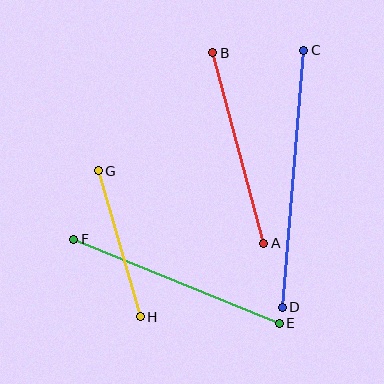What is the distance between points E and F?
The distance is approximately 222 pixels.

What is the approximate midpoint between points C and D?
The midpoint is at approximately (293, 179) pixels.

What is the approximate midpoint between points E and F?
The midpoint is at approximately (177, 281) pixels.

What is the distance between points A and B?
The distance is approximately 197 pixels.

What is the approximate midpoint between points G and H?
The midpoint is at approximately (119, 244) pixels.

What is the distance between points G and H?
The distance is approximately 152 pixels.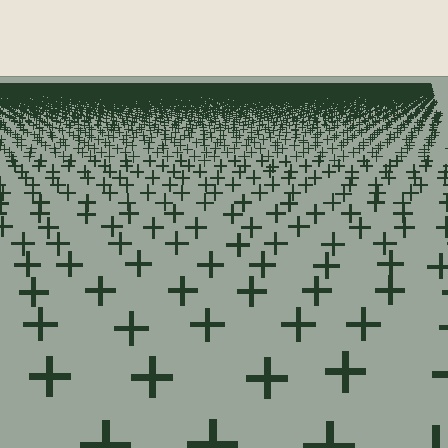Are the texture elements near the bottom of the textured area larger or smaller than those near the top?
Larger. Near the bottom, elements are closer to the viewer and appear at a bigger on-screen size.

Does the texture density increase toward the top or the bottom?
Density increases toward the top.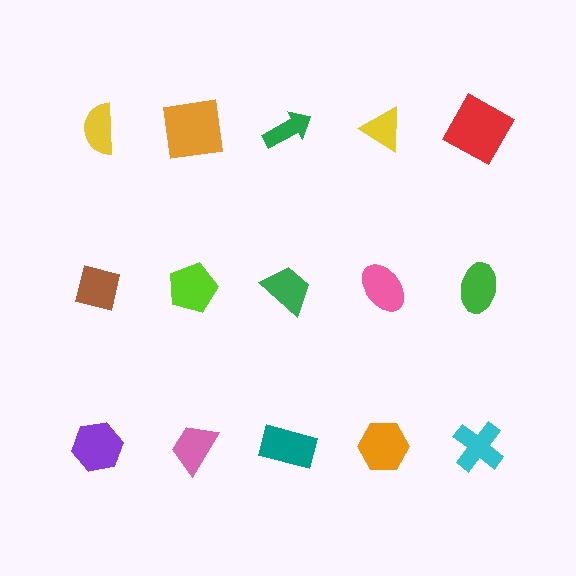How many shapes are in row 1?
5 shapes.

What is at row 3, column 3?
A teal rectangle.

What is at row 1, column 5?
A red square.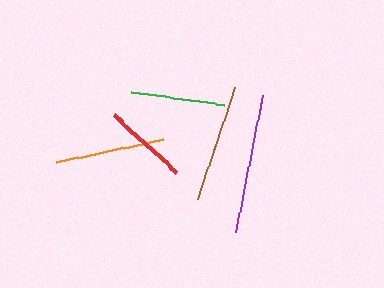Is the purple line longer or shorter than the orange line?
The purple line is longer than the orange line.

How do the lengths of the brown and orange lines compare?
The brown and orange lines are approximately the same length.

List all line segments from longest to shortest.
From longest to shortest: purple, brown, orange, green, red.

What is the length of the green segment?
The green segment is approximately 94 pixels long.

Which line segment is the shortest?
The red line is the shortest at approximately 85 pixels.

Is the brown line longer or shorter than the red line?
The brown line is longer than the red line.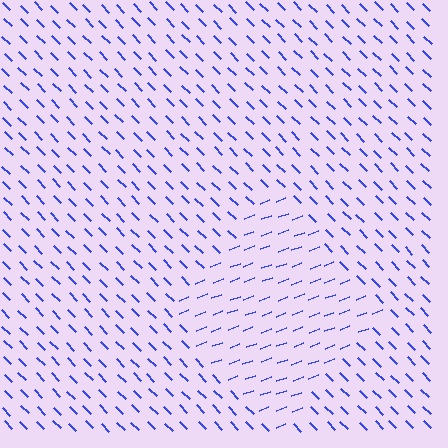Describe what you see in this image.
The image is filled with small blue line segments. A diamond region in the image has lines oriented differently from the surrounding lines, creating a visible texture boundary.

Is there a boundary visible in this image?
Yes, there is a texture boundary formed by a change in line orientation.